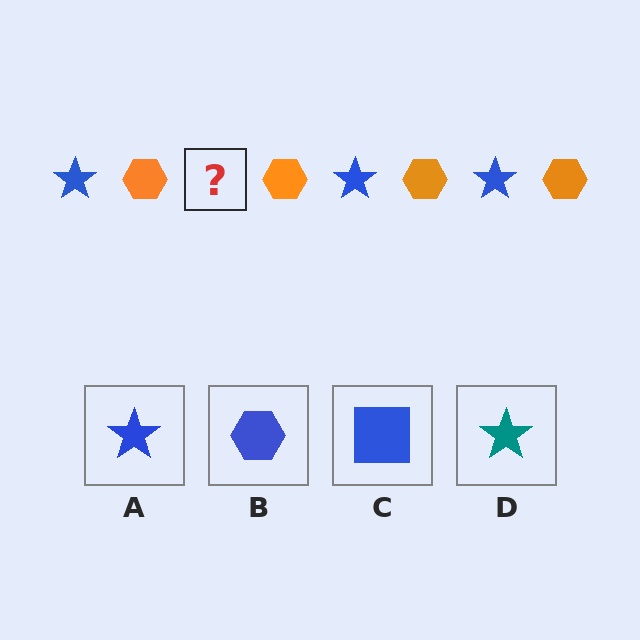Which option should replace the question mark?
Option A.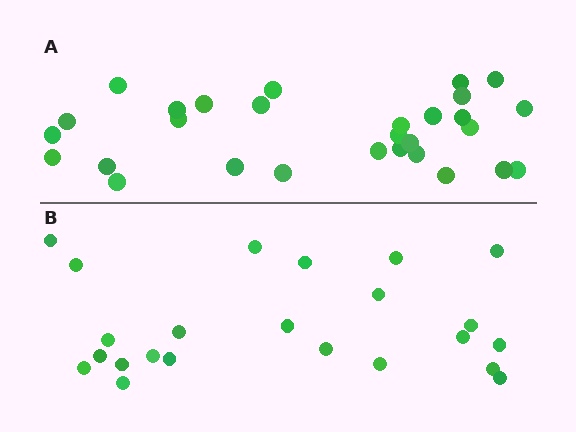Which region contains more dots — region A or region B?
Region A (the top region) has more dots.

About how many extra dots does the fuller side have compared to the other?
Region A has about 6 more dots than region B.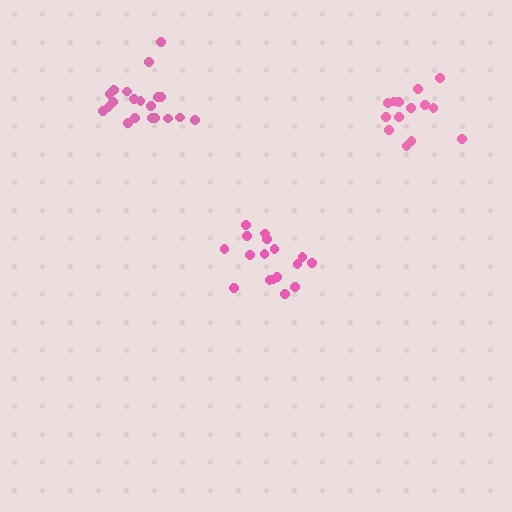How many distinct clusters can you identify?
There are 3 distinct clusters.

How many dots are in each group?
Group 1: 17 dots, Group 2: 14 dots, Group 3: 20 dots (51 total).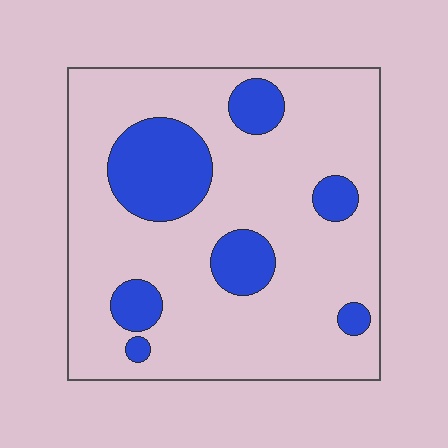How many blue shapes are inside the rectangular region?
7.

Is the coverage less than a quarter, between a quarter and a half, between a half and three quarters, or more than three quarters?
Less than a quarter.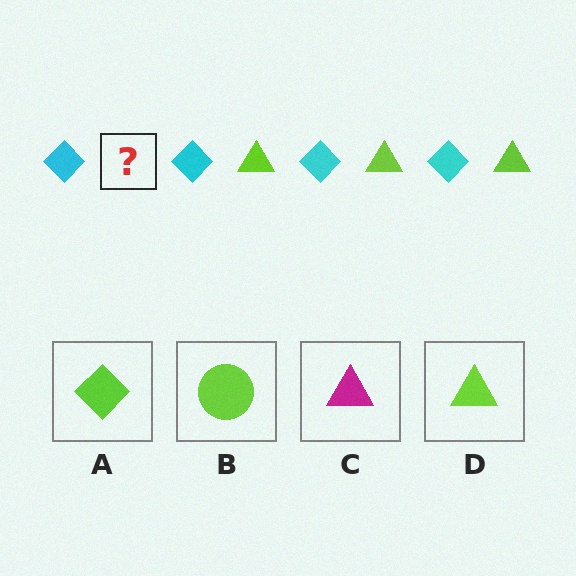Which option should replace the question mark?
Option D.